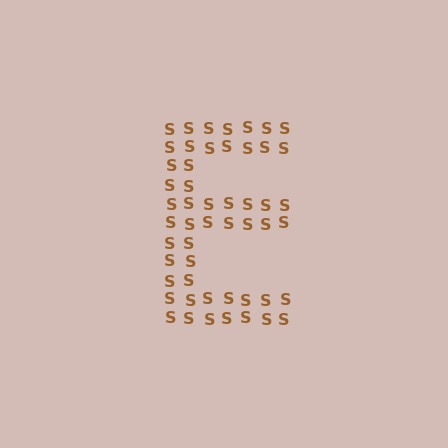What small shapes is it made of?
It is made of small letter S's.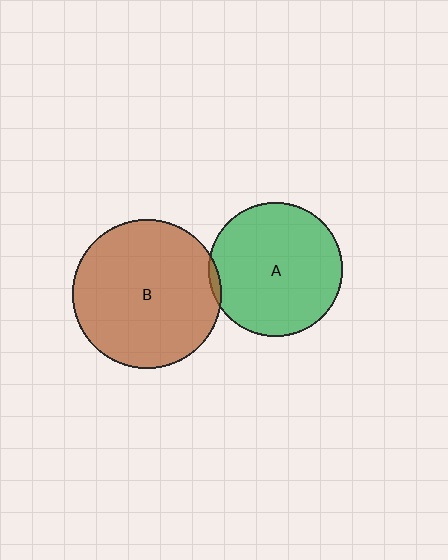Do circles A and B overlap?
Yes.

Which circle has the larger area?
Circle B (brown).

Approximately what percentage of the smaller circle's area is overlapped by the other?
Approximately 5%.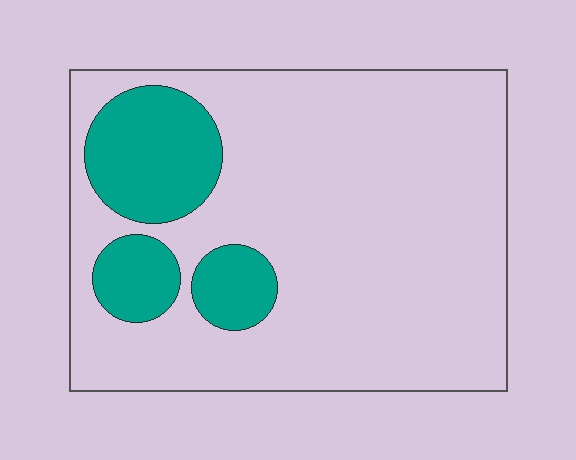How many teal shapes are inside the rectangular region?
3.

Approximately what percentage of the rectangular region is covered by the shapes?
Approximately 20%.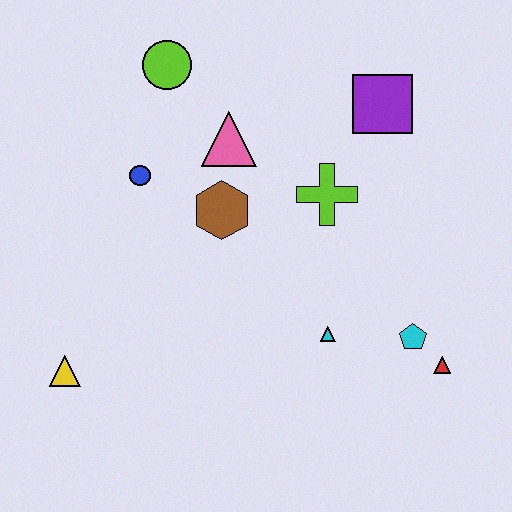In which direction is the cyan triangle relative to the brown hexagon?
The cyan triangle is below the brown hexagon.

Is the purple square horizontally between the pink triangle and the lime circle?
No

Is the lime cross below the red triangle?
No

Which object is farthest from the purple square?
The yellow triangle is farthest from the purple square.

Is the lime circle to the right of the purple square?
No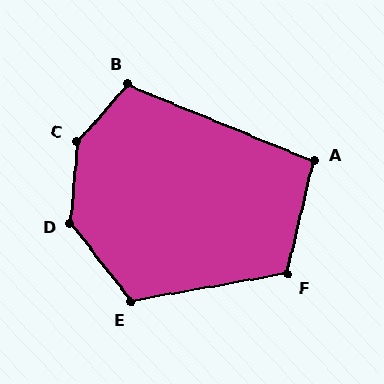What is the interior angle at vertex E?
Approximately 118 degrees (obtuse).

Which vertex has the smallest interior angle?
A, at approximately 99 degrees.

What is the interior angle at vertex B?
Approximately 109 degrees (obtuse).